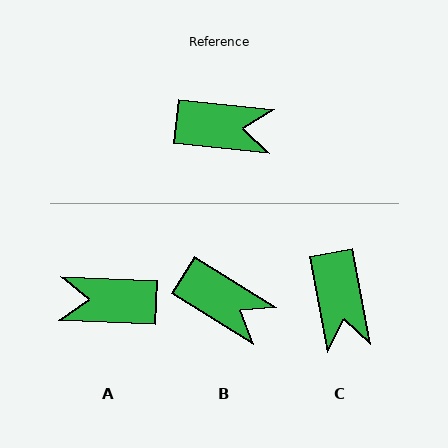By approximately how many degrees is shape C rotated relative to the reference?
Approximately 73 degrees clockwise.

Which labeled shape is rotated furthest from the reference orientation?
A, about 176 degrees away.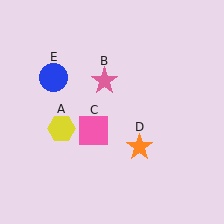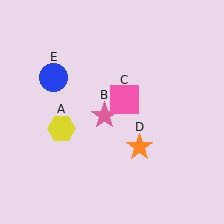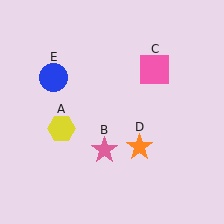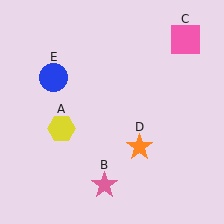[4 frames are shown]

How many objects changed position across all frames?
2 objects changed position: pink star (object B), pink square (object C).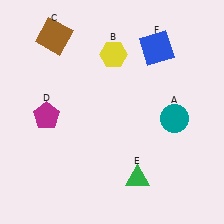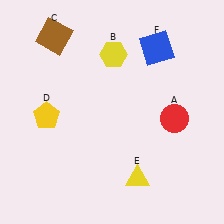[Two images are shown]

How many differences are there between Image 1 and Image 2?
There are 3 differences between the two images.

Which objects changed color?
A changed from teal to red. D changed from magenta to yellow. E changed from green to yellow.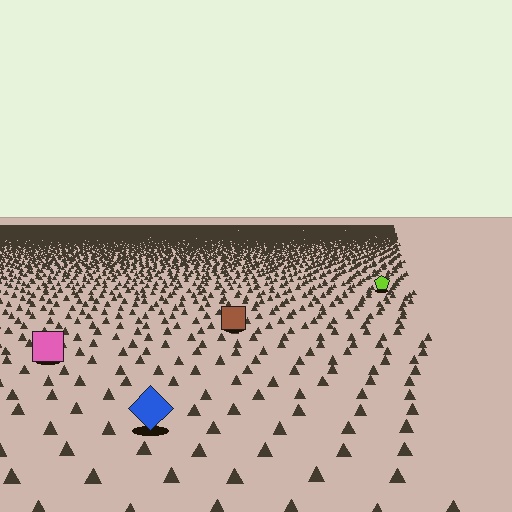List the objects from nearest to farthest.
From nearest to farthest: the blue diamond, the pink square, the brown square, the lime pentagon.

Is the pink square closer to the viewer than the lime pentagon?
Yes. The pink square is closer — you can tell from the texture gradient: the ground texture is coarser near it.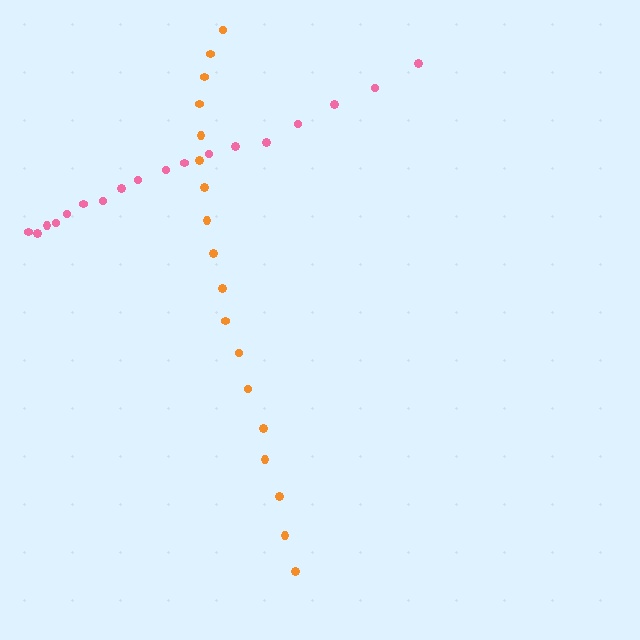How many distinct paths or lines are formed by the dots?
There are 2 distinct paths.